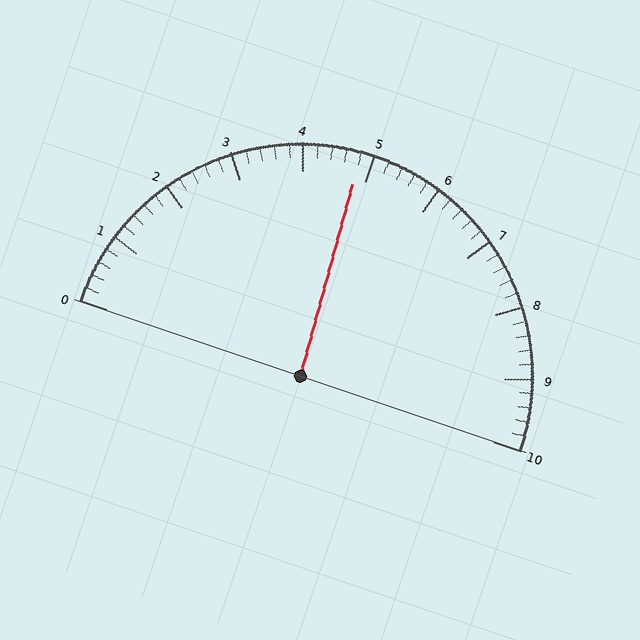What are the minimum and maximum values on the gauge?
The gauge ranges from 0 to 10.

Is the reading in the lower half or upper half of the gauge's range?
The reading is in the lower half of the range (0 to 10).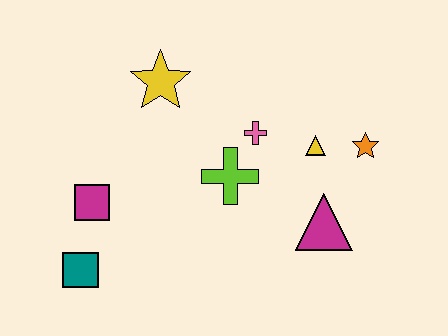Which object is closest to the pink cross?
The lime cross is closest to the pink cross.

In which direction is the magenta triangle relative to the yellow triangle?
The magenta triangle is below the yellow triangle.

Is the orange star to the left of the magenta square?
No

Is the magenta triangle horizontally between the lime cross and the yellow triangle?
No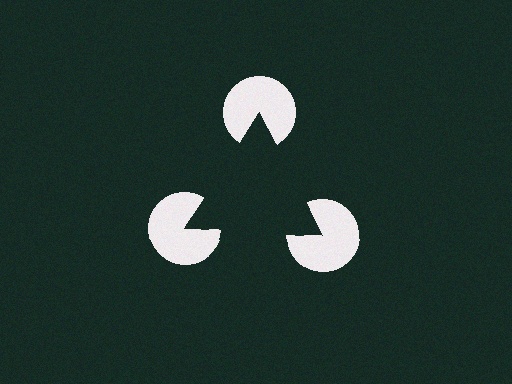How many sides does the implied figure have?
3 sides.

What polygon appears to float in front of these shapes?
An illusory triangle — its edges are inferred from the aligned wedge cuts in the pac-man discs, not physically drawn.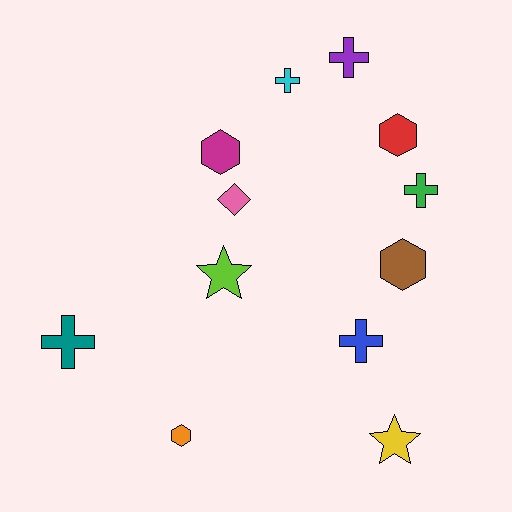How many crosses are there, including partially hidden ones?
There are 5 crosses.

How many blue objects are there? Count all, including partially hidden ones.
There is 1 blue object.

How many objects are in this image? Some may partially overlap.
There are 12 objects.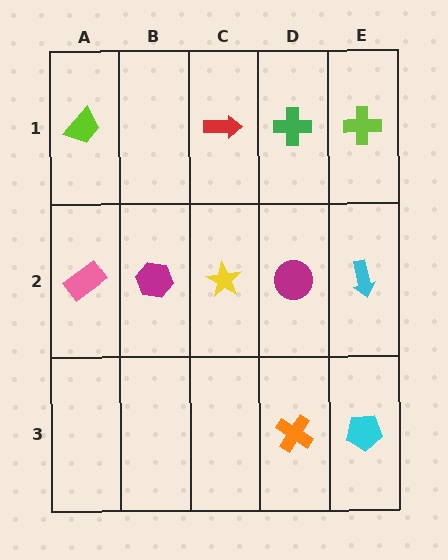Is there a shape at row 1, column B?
No, that cell is empty.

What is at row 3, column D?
An orange cross.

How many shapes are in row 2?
5 shapes.